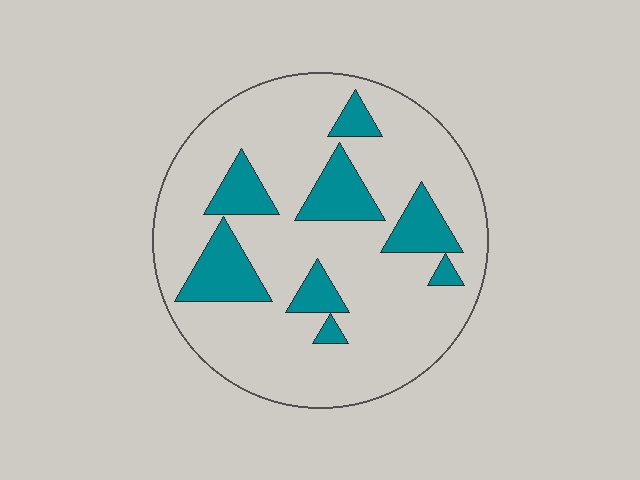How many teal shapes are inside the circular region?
8.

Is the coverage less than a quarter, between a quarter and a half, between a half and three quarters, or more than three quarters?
Less than a quarter.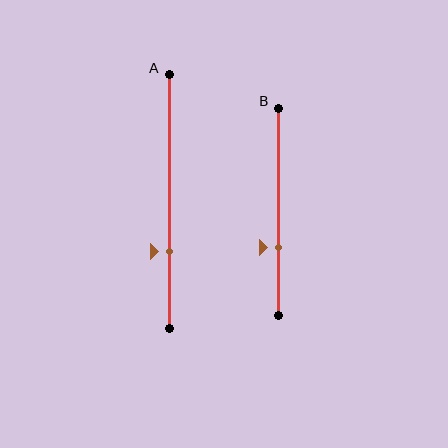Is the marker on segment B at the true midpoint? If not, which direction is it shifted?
No, the marker on segment B is shifted downward by about 17% of the segment length.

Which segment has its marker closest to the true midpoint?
Segment B has its marker closest to the true midpoint.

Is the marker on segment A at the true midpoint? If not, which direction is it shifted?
No, the marker on segment A is shifted downward by about 20% of the segment length.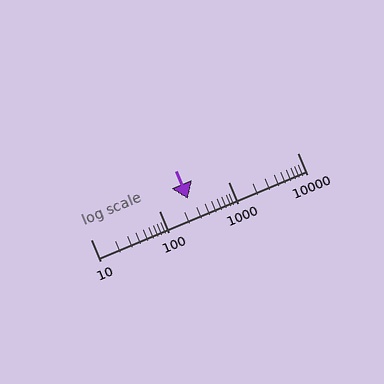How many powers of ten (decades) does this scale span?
The scale spans 3 decades, from 10 to 10000.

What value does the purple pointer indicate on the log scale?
The pointer indicates approximately 260.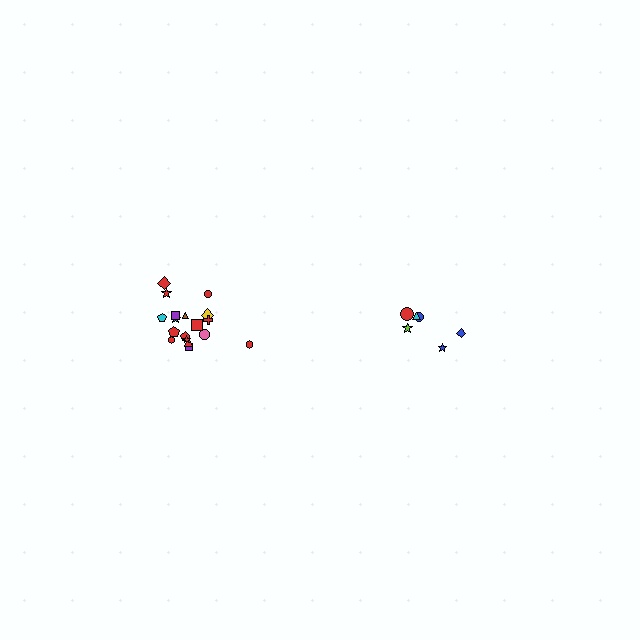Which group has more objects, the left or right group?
The left group.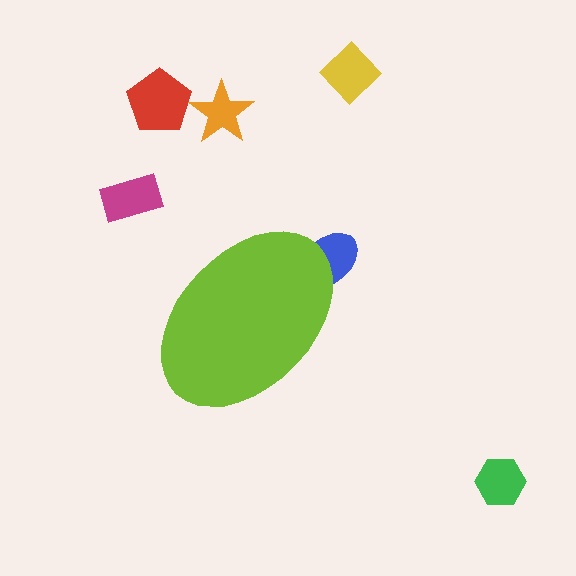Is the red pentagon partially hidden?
No, the red pentagon is fully visible.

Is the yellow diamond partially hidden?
No, the yellow diamond is fully visible.